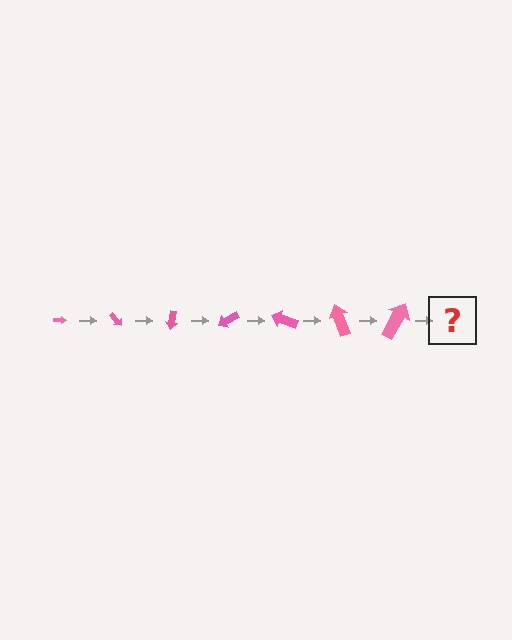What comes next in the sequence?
The next element should be an arrow, larger than the previous one and rotated 350 degrees from the start.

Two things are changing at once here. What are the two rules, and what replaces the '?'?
The two rules are that the arrow grows larger each step and it rotates 50 degrees each step. The '?' should be an arrow, larger than the previous one and rotated 350 degrees from the start.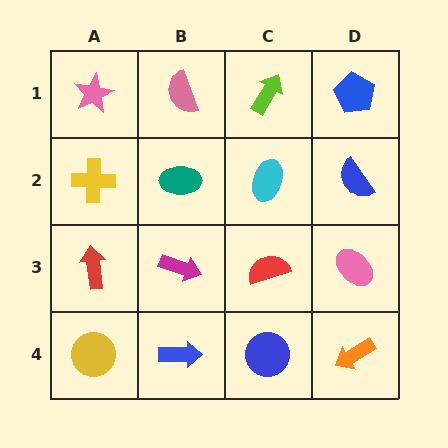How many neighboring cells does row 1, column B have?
3.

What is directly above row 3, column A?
A yellow cross.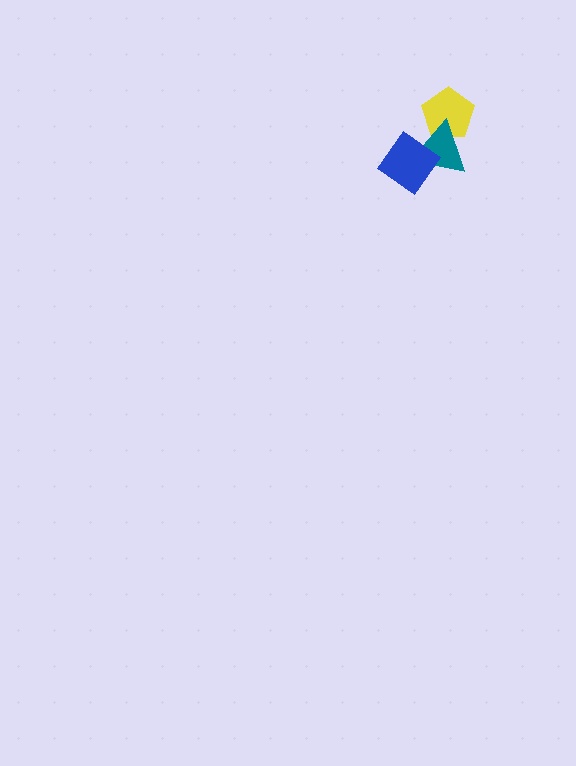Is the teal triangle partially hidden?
Yes, it is partially covered by another shape.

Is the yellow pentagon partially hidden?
Yes, it is partially covered by another shape.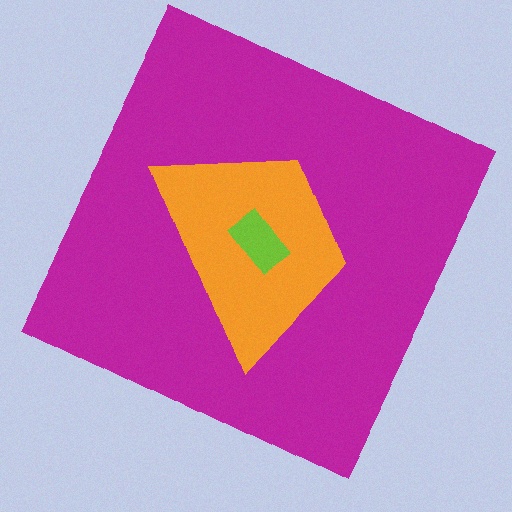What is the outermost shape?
The magenta square.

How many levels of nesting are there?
3.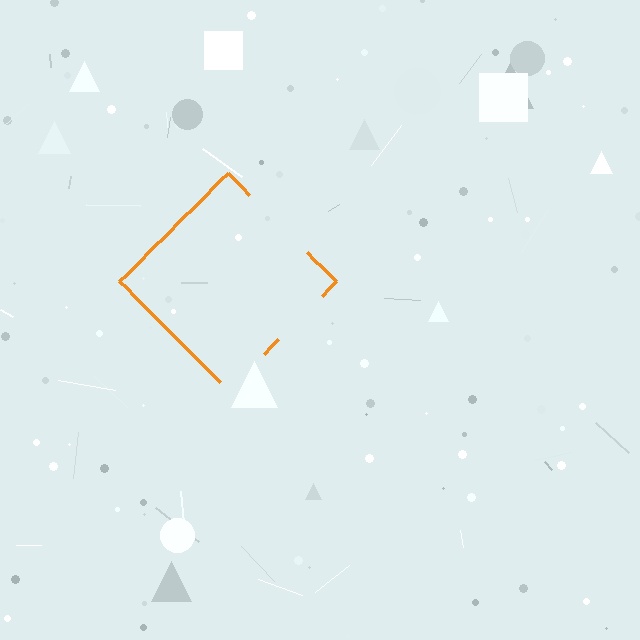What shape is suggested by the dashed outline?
The dashed outline suggests a diamond.